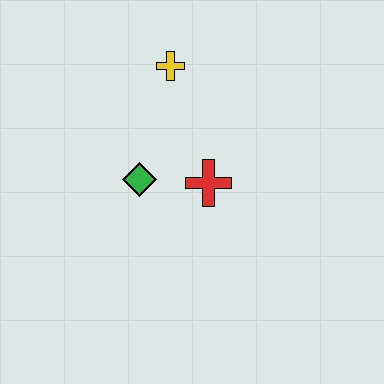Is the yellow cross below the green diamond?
No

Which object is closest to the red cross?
The green diamond is closest to the red cross.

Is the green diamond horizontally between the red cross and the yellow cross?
No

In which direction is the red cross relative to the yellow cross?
The red cross is below the yellow cross.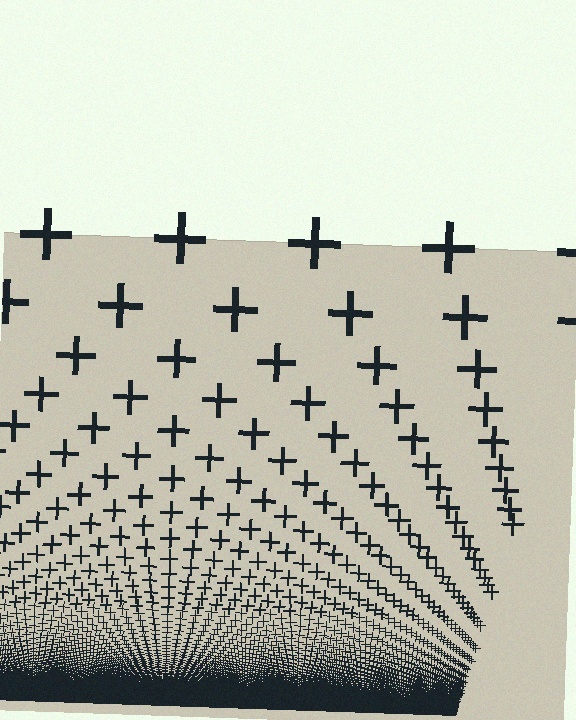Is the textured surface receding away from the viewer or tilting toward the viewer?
The surface appears to tilt toward the viewer. Texture elements get larger and sparser toward the top.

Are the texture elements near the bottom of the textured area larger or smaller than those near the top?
Smaller. The gradient is inverted — elements near the bottom are smaller and denser.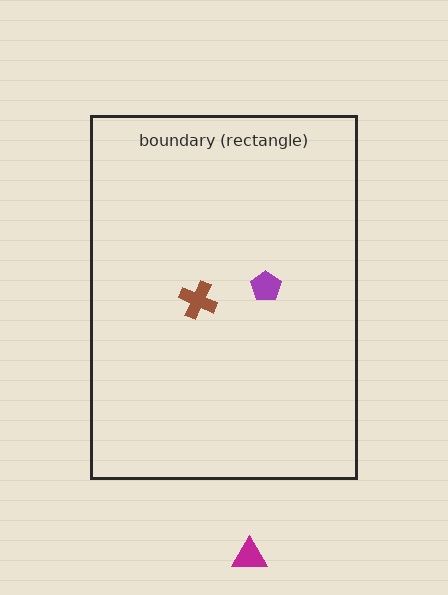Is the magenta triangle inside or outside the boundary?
Outside.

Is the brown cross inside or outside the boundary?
Inside.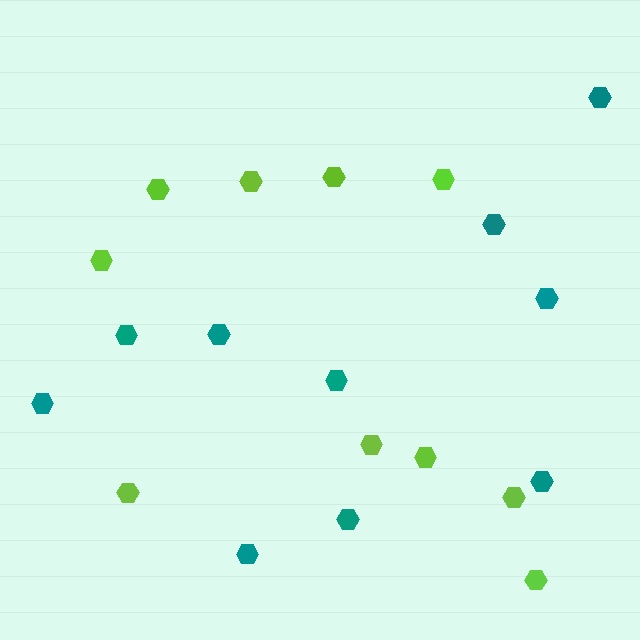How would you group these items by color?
There are 2 groups: one group of lime hexagons (10) and one group of teal hexagons (10).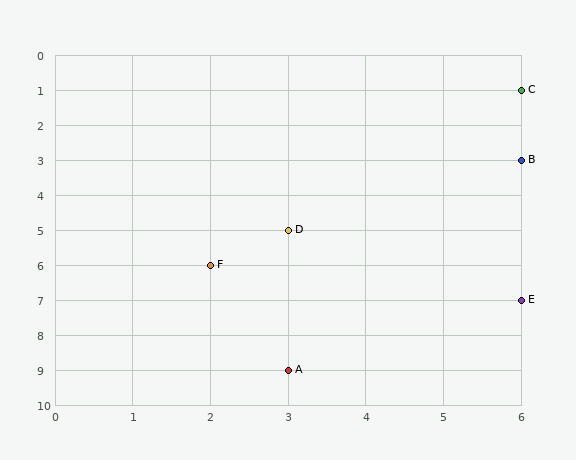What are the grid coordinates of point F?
Point F is at grid coordinates (2, 6).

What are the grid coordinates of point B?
Point B is at grid coordinates (6, 3).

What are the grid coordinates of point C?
Point C is at grid coordinates (6, 1).